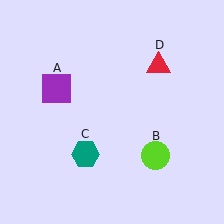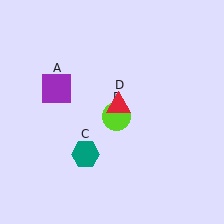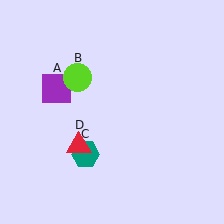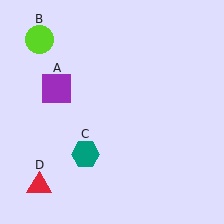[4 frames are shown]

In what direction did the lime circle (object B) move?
The lime circle (object B) moved up and to the left.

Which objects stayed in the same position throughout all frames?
Purple square (object A) and teal hexagon (object C) remained stationary.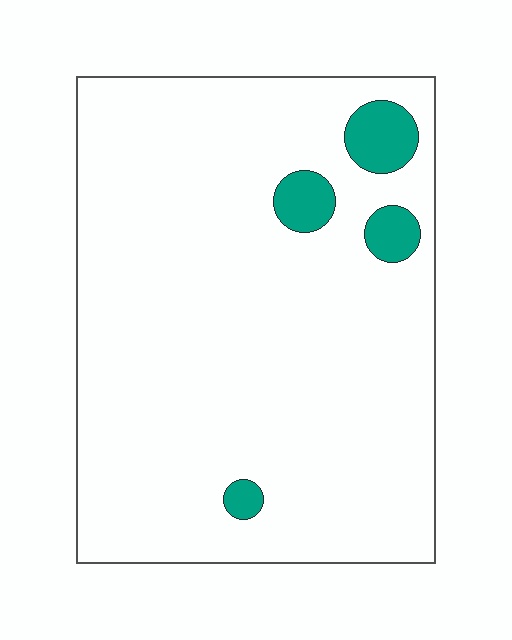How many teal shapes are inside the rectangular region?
4.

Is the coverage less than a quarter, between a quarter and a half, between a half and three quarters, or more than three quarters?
Less than a quarter.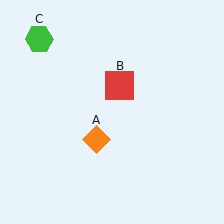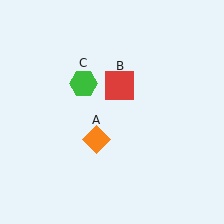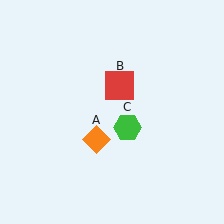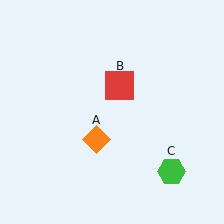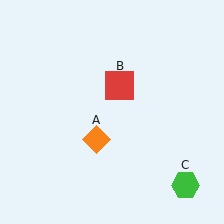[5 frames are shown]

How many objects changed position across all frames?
1 object changed position: green hexagon (object C).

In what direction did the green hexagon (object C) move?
The green hexagon (object C) moved down and to the right.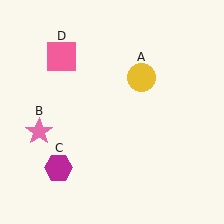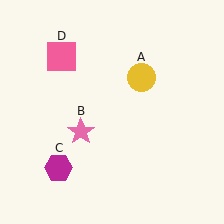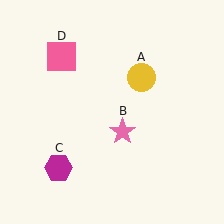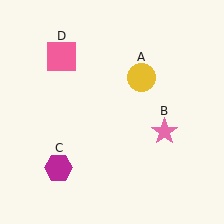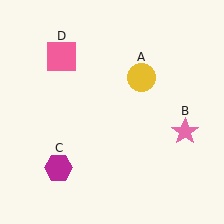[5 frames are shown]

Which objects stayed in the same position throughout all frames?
Yellow circle (object A) and magenta hexagon (object C) and pink square (object D) remained stationary.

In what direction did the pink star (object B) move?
The pink star (object B) moved right.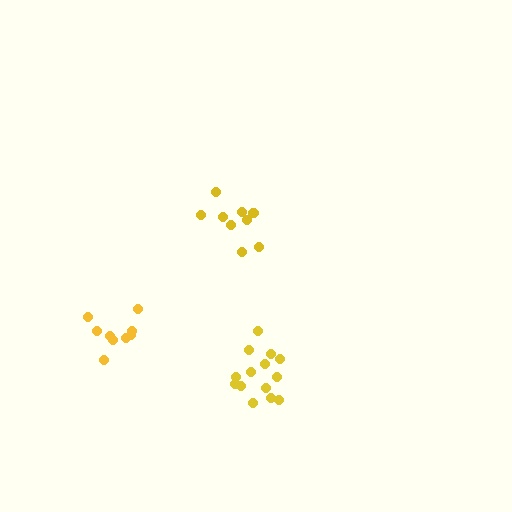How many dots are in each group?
Group 1: 9 dots, Group 2: 9 dots, Group 3: 14 dots (32 total).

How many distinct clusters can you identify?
There are 3 distinct clusters.